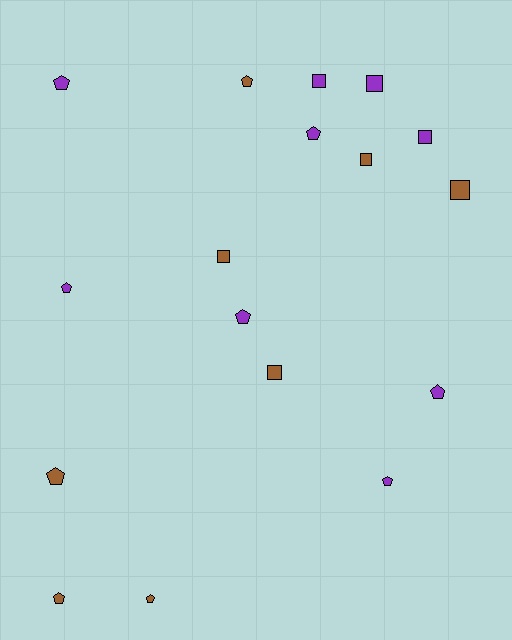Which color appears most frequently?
Purple, with 9 objects.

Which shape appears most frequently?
Pentagon, with 10 objects.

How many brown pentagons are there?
There are 4 brown pentagons.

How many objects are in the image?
There are 17 objects.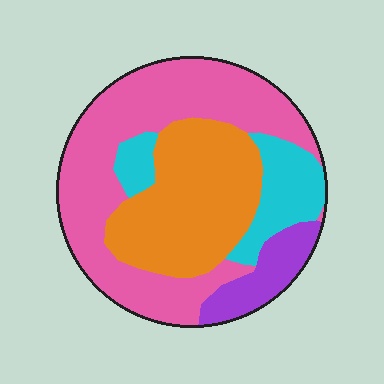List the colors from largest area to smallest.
From largest to smallest: pink, orange, cyan, purple.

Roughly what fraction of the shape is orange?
Orange covers around 30% of the shape.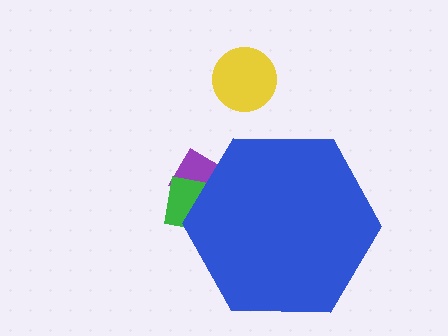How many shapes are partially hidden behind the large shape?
2 shapes are partially hidden.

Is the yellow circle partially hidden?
No, the yellow circle is fully visible.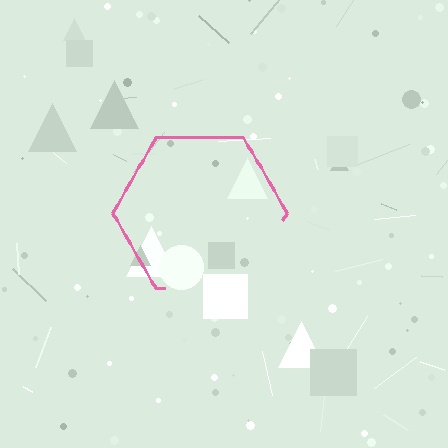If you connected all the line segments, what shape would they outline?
They would outline a hexagon.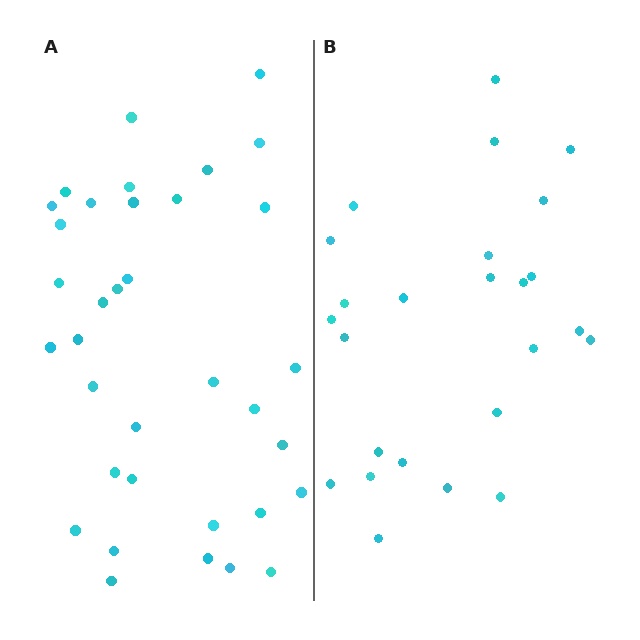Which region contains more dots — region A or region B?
Region A (the left region) has more dots.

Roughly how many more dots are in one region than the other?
Region A has roughly 10 or so more dots than region B.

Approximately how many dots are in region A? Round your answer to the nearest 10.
About 40 dots. (The exact count is 35, which rounds to 40.)